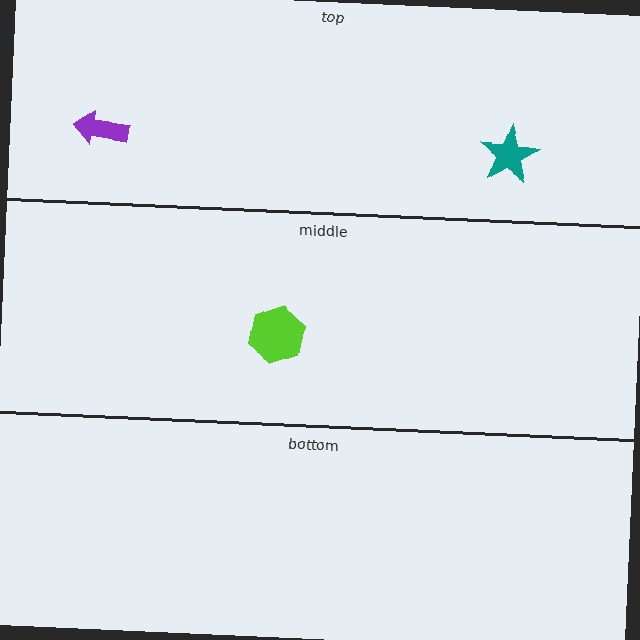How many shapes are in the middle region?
1.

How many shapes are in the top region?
2.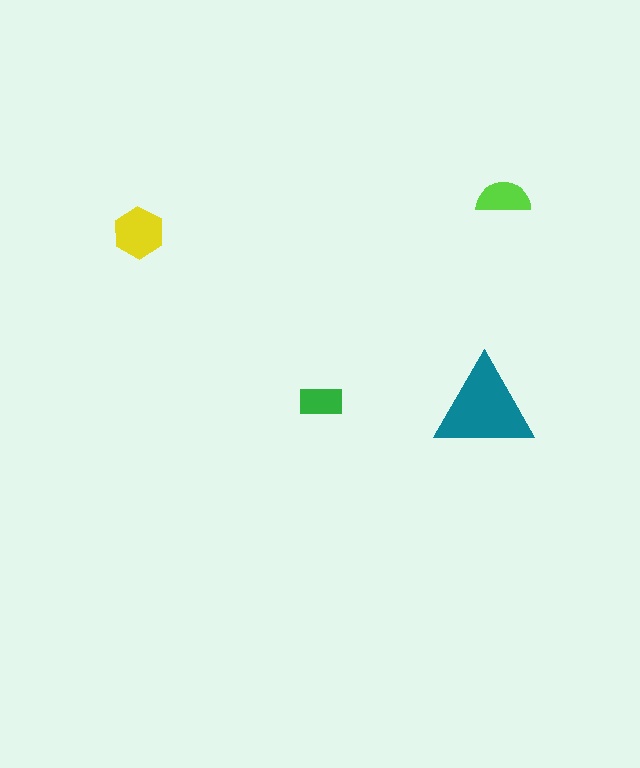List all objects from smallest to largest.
The green rectangle, the lime semicircle, the yellow hexagon, the teal triangle.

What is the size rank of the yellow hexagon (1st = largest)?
2nd.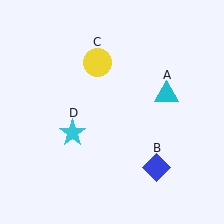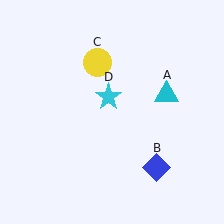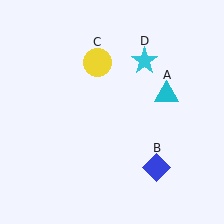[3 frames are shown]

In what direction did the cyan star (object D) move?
The cyan star (object D) moved up and to the right.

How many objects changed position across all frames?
1 object changed position: cyan star (object D).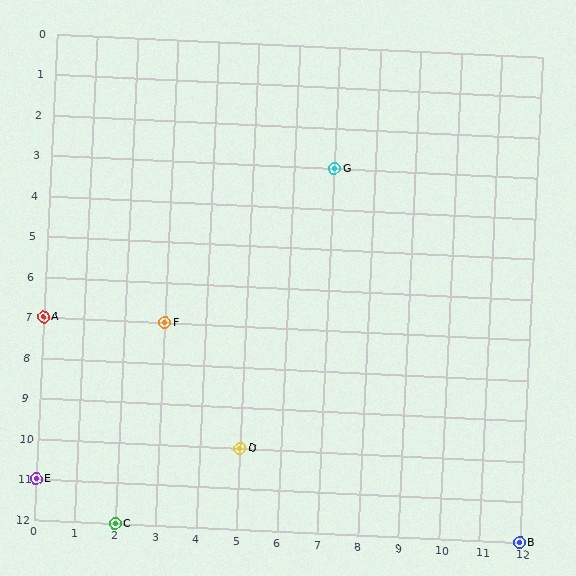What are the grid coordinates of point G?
Point G is at grid coordinates (7, 3).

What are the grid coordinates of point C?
Point C is at grid coordinates (2, 12).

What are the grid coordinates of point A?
Point A is at grid coordinates (0, 7).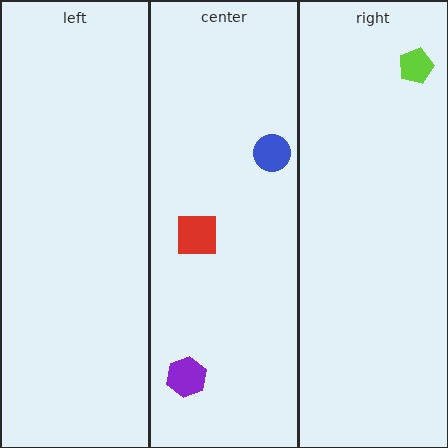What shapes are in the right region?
The lime pentagon.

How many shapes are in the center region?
3.